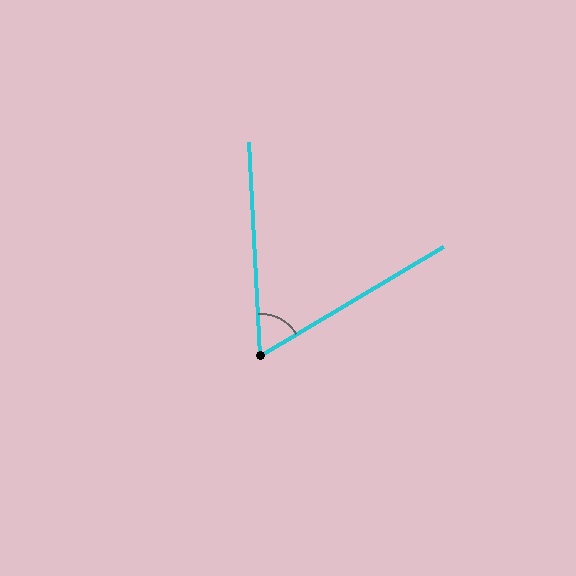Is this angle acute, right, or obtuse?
It is acute.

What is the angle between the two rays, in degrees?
Approximately 62 degrees.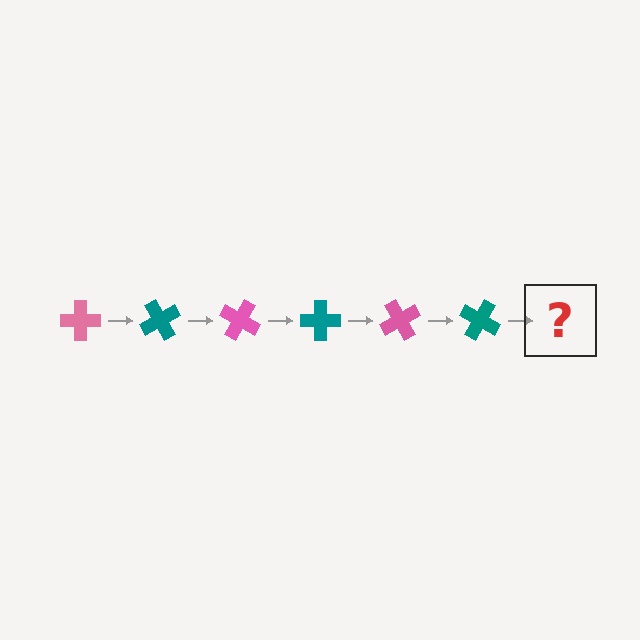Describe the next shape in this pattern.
It should be a pink cross, rotated 360 degrees from the start.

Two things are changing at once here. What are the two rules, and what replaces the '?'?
The two rules are that it rotates 60 degrees each step and the color cycles through pink and teal. The '?' should be a pink cross, rotated 360 degrees from the start.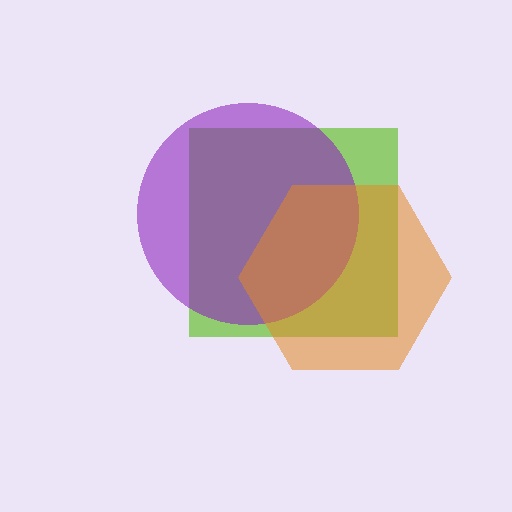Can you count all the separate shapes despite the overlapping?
Yes, there are 3 separate shapes.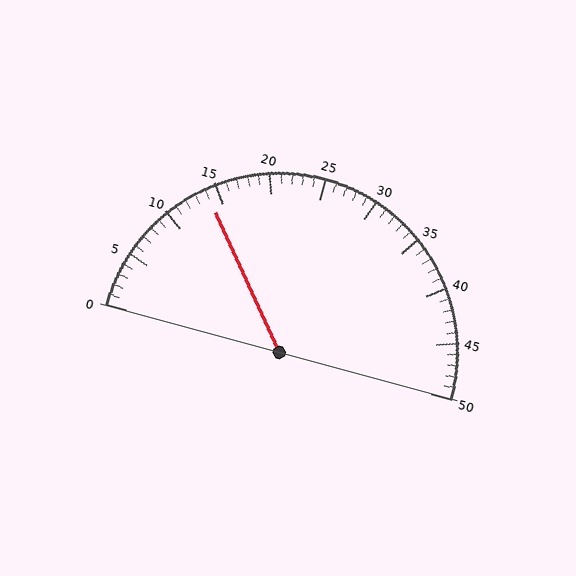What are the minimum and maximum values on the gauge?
The gauge ranges from 0 to 50.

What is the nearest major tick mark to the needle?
The nearest major tick mark is 15.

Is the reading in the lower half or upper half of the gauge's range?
The reading is in the lower half of the range (0 to 50).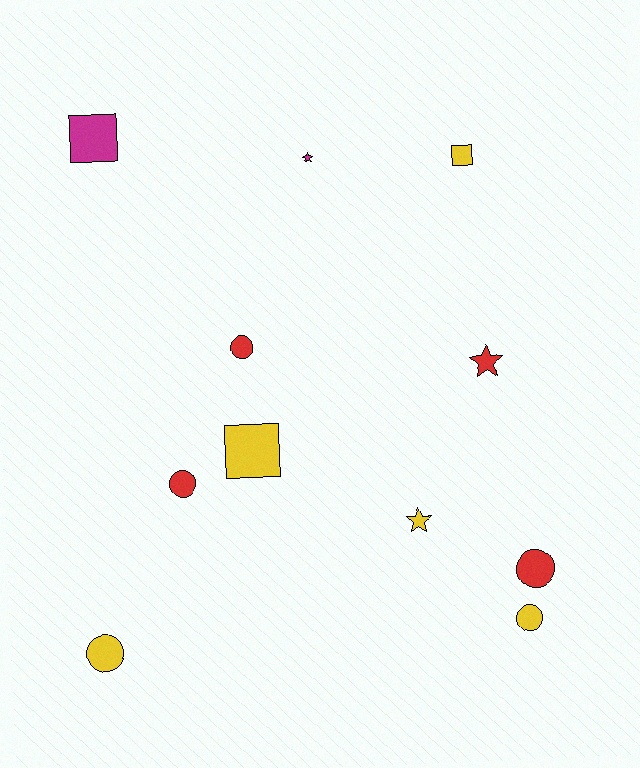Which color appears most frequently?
Yellow, with 5 objects.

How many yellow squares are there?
There are 2 yellow squares.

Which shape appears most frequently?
Circle, with 5 objects.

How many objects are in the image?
There are 11 objects.